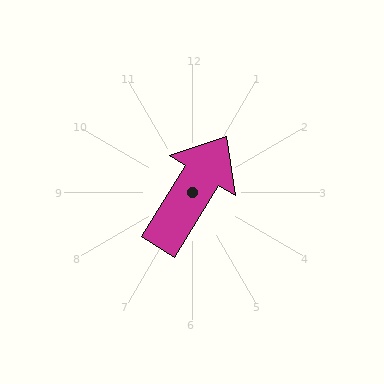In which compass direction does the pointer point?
Northeast.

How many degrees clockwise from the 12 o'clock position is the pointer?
Approximately 32 degrees.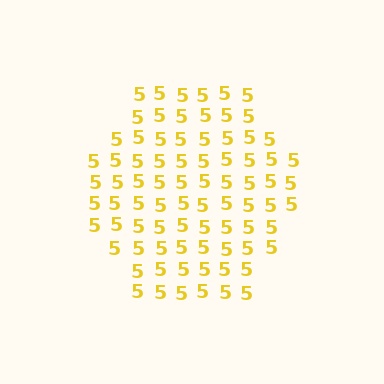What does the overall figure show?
The overall figure shows a hexagon.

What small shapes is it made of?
It is made of small digit 5's.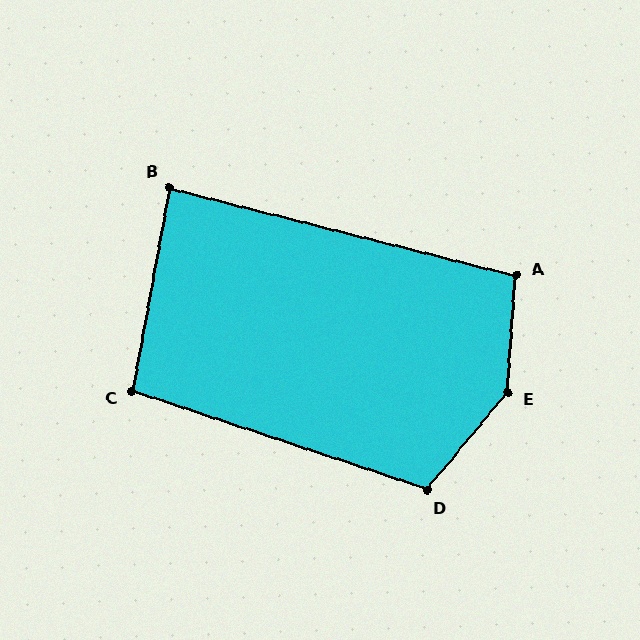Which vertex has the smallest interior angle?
B, at approximately 86 degrees.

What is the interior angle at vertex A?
Approximately 100 degrees (obtuse).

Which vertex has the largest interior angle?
E, at approximately 145 degrees.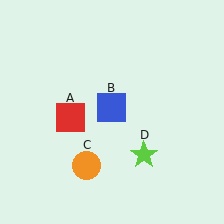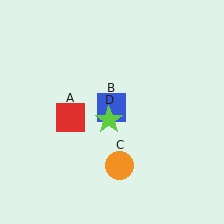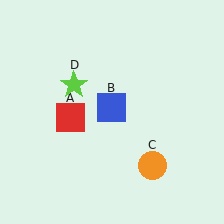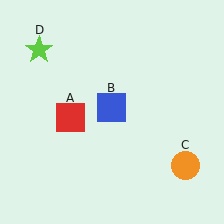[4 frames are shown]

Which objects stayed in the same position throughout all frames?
Red square (object A) and blue square (object B) remained stationary.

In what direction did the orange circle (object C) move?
The orange circle (object C) moved right.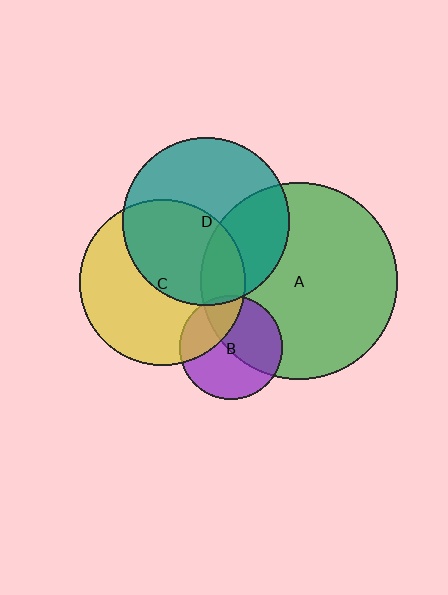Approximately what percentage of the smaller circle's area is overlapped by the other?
Approximately 50%.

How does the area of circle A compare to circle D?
Approximately 1.4 times.